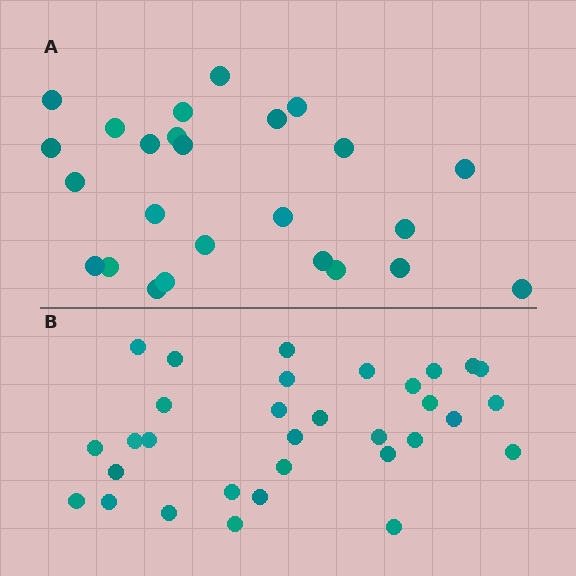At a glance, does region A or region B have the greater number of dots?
Region B (the bottom region) has more dots.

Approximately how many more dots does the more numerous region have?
Region B has roughly 8 or so more dots than region A.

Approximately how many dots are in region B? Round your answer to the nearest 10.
About 30 dots. (The exact count is 32, which rounds to 30.)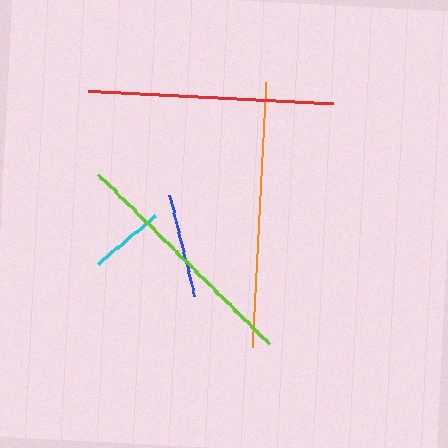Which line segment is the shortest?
The cyan line is the shortest at approximately 75 pixels.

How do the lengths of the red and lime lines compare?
The red and lime lines are approximately the same length.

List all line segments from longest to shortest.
From longest to shortest: orange, red, lime, blue, cyan.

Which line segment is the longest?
The orange line is the longest at approximately 265 pixels.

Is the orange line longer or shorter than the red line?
The orange line is longer than the red line.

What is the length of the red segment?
The red segment is approximately 246 pixels long.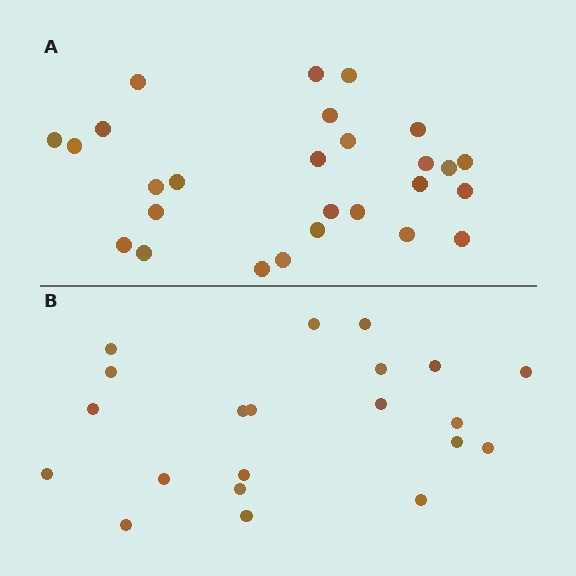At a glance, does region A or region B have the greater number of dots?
Region A (the top region) has more dots.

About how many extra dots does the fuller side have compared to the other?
Region A has about 6 more dots than region B.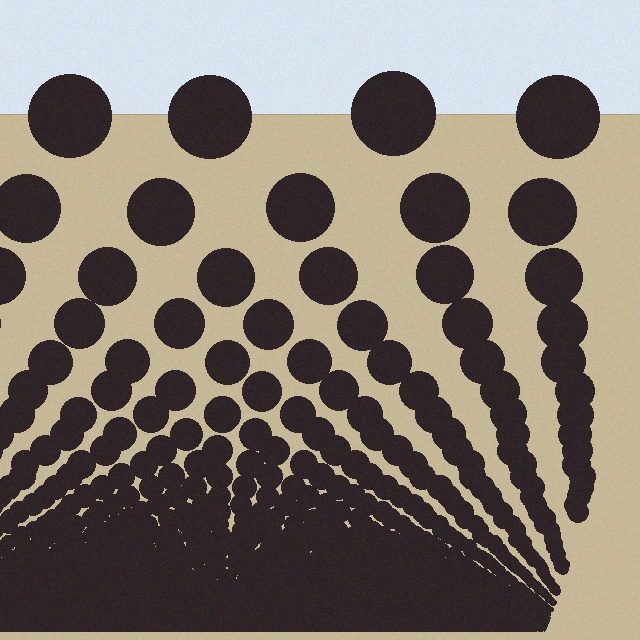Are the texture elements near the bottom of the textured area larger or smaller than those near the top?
Smaller. The gradient is inverted — elements near the bottom are smaller and denser.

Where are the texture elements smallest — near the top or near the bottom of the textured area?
Near the bottom.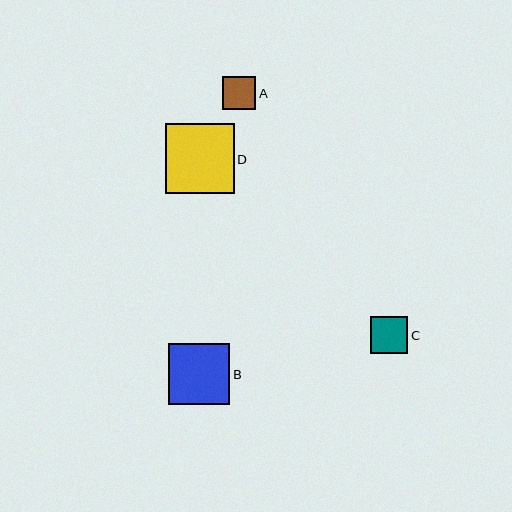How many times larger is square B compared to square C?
Square B is approximately 1.7 times the size of square C.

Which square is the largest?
Square D is the largest with a size of approximately 69 pixels.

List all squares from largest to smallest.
From largest to smallest: D, B, C, A.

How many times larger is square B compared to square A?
Square B is approximately 1.9 times the size of square A.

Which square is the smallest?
Square A is the smallest with a size of approximately 33 pixels.